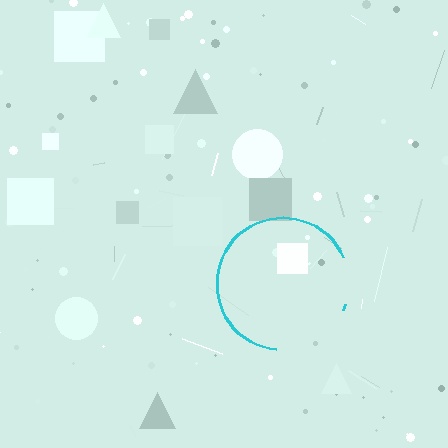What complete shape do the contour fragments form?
The contour fragments form a circle.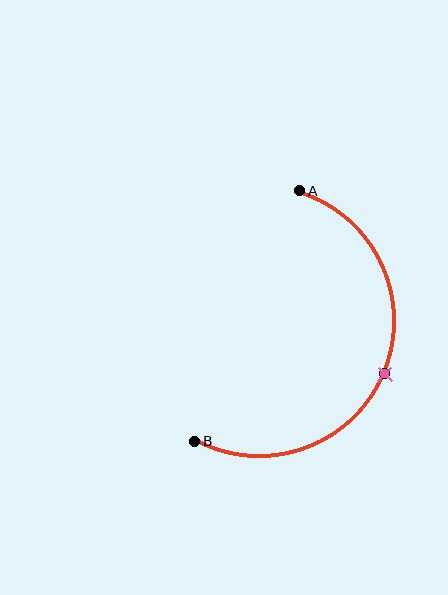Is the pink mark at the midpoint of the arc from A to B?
Yes. The pink mark lies on the arc at equal arc-length from both A and B — it is the arc midpoint.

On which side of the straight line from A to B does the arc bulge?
The arc bulges to the right of the straight line connecting A and B.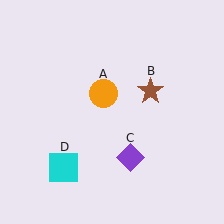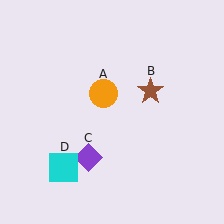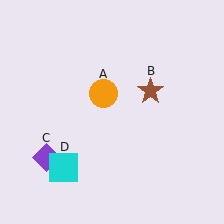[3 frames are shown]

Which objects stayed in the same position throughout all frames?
Orange circle (object A) and brown star (object B) and cyan square (object D) remained stationary.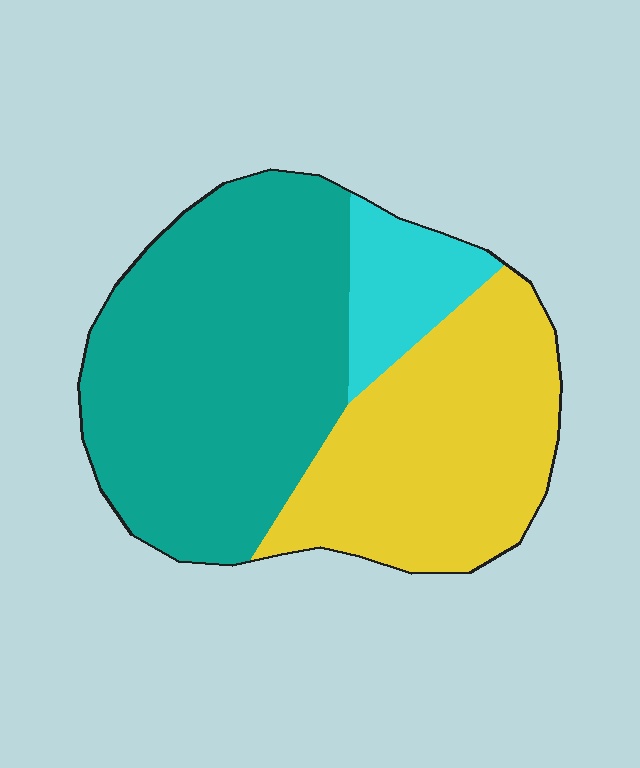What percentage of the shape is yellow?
Yellow covers 36% of the shape.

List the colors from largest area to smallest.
From largest to smallest: teal, yellow, cyan.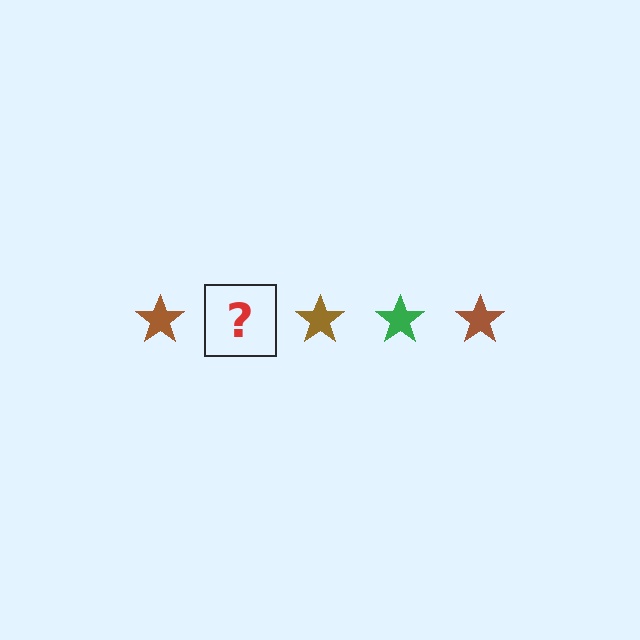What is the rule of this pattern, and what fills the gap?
The rule is that the pattern cycles through brown, green stars. The gap should be filled with a green star.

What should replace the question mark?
The question mark should be replaced with a green star.